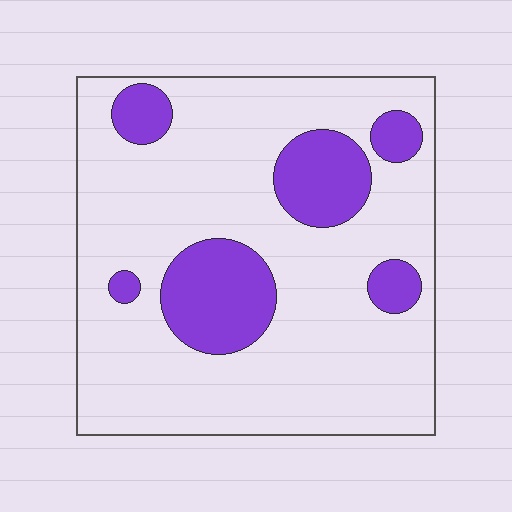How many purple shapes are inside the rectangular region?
6.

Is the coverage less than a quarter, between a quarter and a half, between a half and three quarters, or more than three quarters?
Less than a quarter.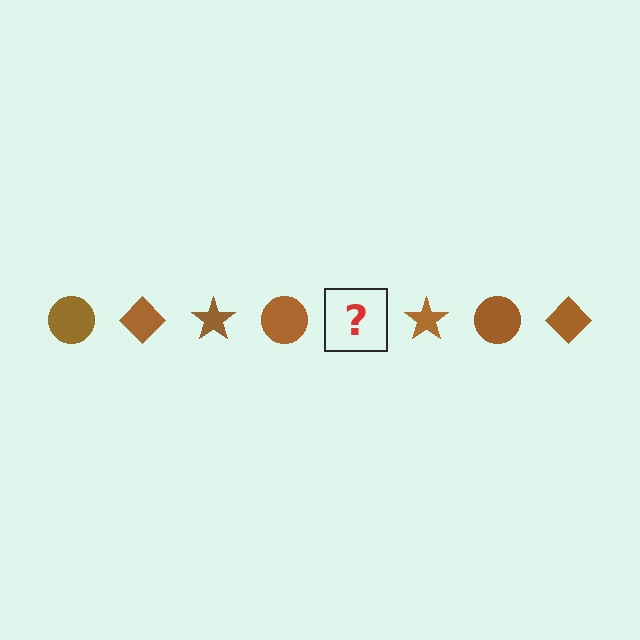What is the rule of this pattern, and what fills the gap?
The rule is that the pattern cycles through circle, diamond, star shapes in brown. The gap should be filled with a brown diamond.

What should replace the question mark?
The question mark should be replaced with a brown diamond.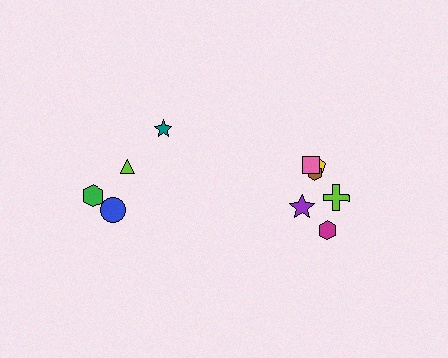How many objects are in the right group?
There are 6 objects.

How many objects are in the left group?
There are 4 objects.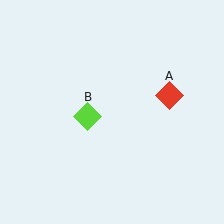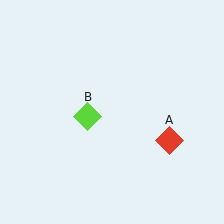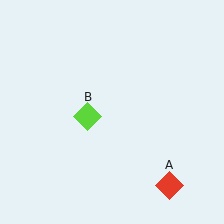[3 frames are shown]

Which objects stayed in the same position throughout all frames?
Lime diamond (object B) remained stationary.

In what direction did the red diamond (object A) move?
The red diamond (object A) moved down.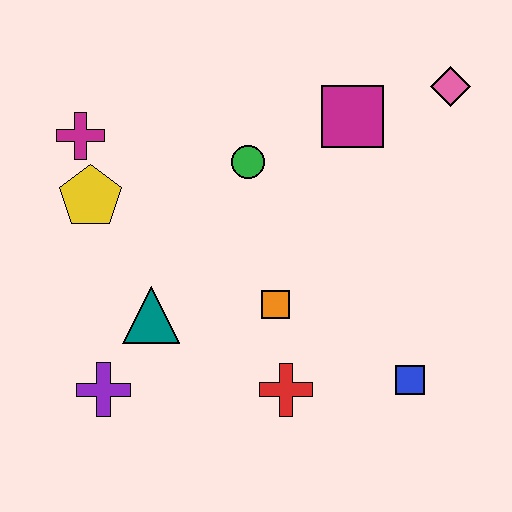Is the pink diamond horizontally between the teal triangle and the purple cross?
No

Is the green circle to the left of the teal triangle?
No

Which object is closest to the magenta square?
The pink diamond is closest to the magenta square.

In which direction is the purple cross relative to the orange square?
The purple cross is to the left of the orange square.